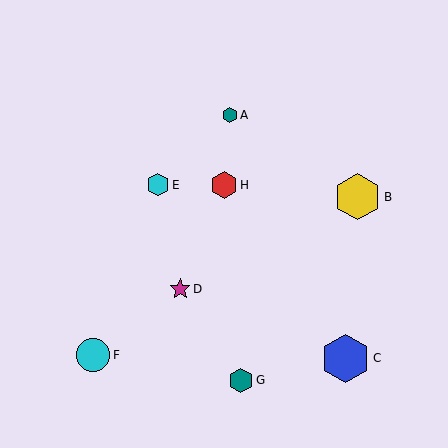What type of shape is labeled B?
Shape B is a yellow hexagon.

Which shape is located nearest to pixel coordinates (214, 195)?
The red hexagon (labeled H) at (224, 185) is nearest to that location.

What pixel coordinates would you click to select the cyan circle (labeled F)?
Click at (93, 355) to select the cyan circle F.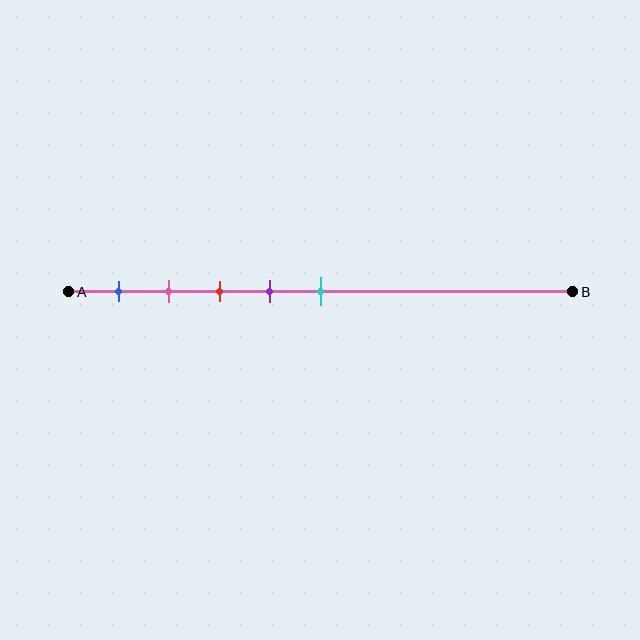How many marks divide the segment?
There are 5 marks dividing the segment.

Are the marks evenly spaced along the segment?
Yes, the marks are approximately evenly spaced.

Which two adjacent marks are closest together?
The pink and red marks are the closest adjacent pair.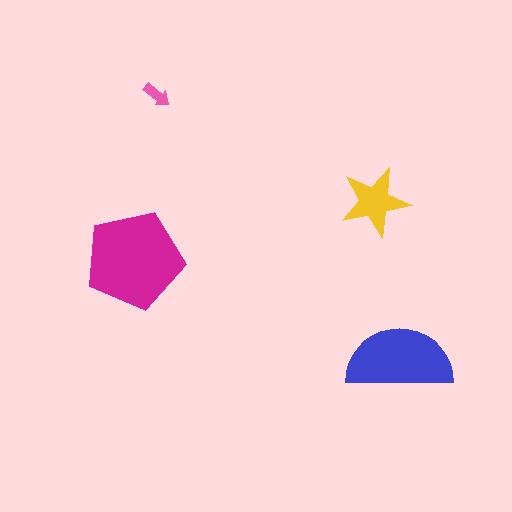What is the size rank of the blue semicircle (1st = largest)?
2nd.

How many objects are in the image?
There are 4 objects in the image.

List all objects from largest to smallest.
The magenta pentagon, the blue semicircle, the yellow star, the pink arrow.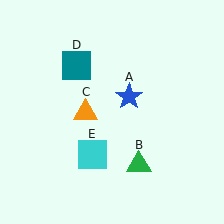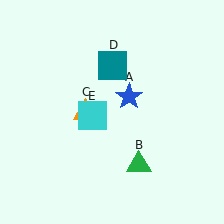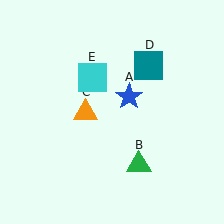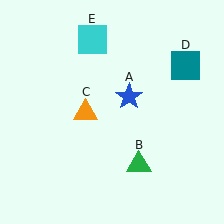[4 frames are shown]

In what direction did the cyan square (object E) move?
The cyan square (object E) moved up.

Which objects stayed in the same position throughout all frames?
Blue star (object A) and green triangle (object B) and orange triangle (object C) remained stationary.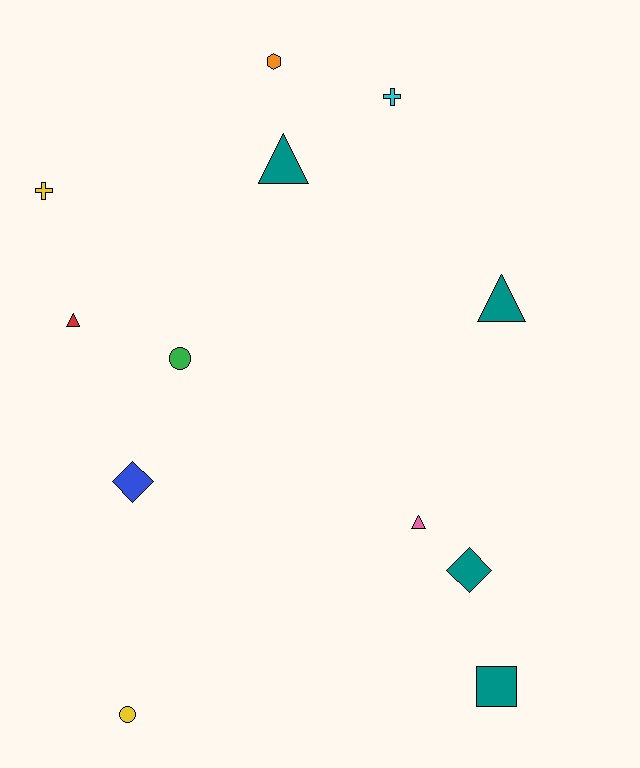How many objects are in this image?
There are 12 objects.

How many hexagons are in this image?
There is 1 hexagon.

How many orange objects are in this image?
There is 1 orange object.